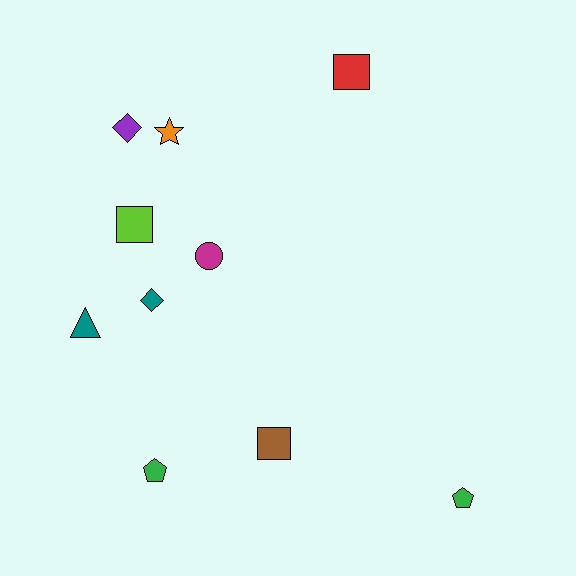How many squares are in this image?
There are 3 squares.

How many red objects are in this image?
There is 1 red object.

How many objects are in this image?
There are 10 objects.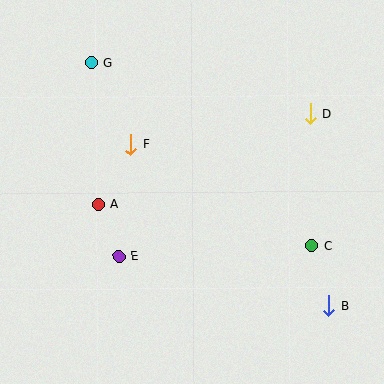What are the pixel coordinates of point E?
Point E is at (119, 256).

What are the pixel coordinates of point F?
Point F is at (130, 145).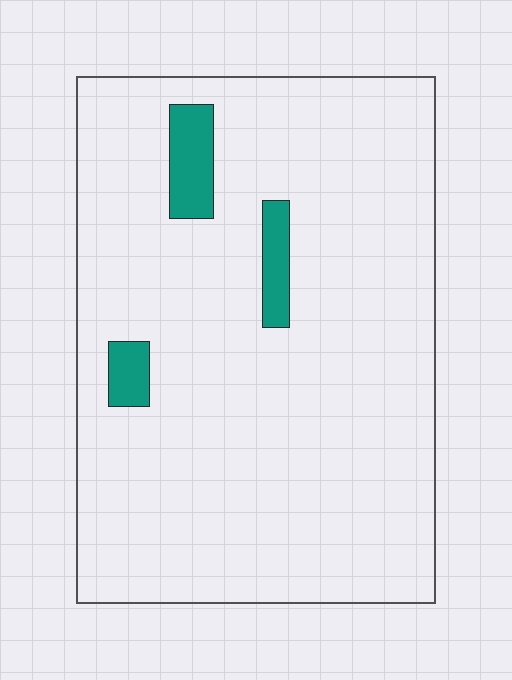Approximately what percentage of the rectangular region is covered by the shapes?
Approximately 5%.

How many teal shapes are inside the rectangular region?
3.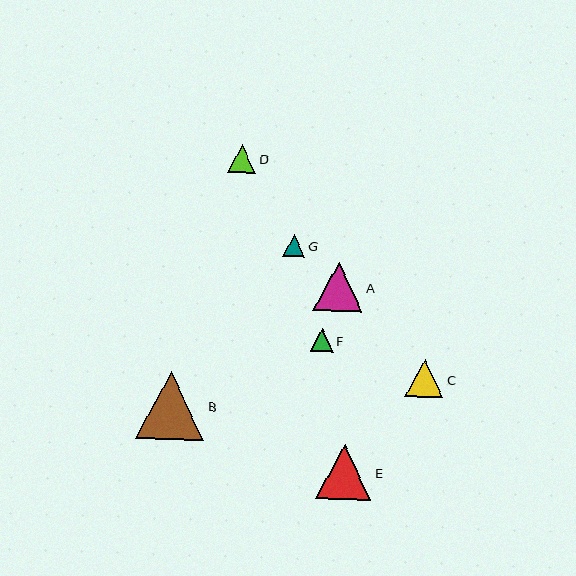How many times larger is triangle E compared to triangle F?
Triangle E is approximately 2.4 times the size of triangle F.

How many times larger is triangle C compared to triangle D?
Triangle C is approximately 1.4 times the size of triangle D.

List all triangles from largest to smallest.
From largest to smallest: B, E, A, C, D, F, G.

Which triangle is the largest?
Triangle B is the largest with a size of approximately 68 pixels.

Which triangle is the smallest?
Triangle G is the smallest with a size of approximately 22 pixels.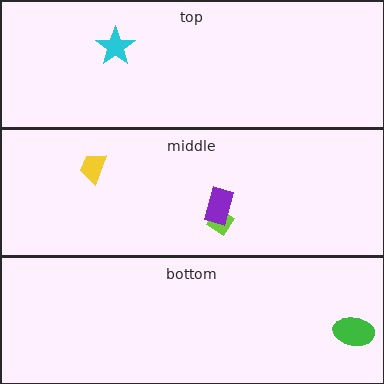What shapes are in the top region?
The cyan star.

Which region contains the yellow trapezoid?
The middle region.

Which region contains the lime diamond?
The middle region.